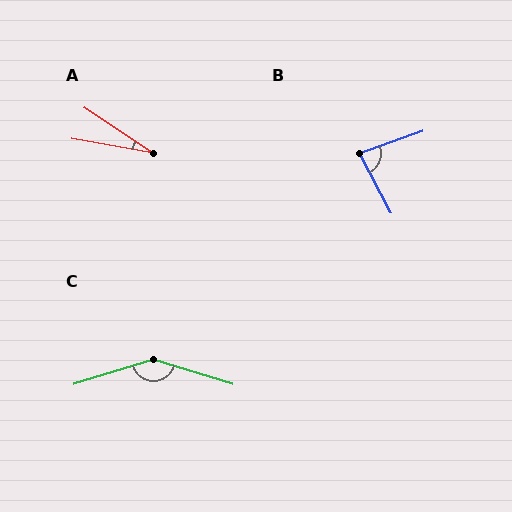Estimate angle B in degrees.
Approximately 81 degrees.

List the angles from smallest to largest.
A (24°), B (81°), C (146°).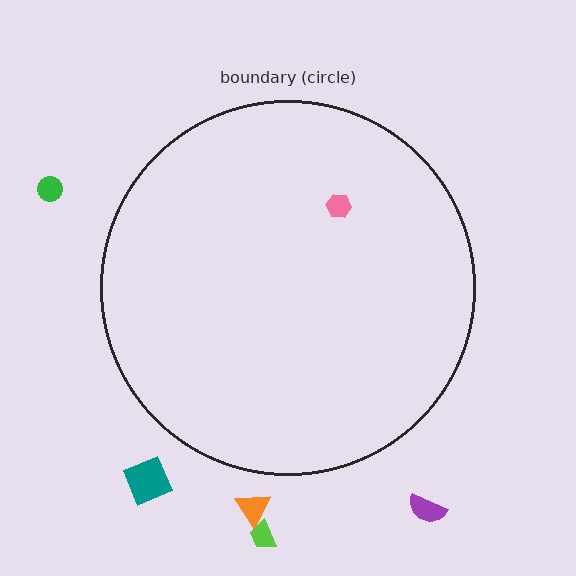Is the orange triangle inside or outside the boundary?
Outside.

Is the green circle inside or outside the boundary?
Outside.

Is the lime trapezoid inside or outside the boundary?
Outside.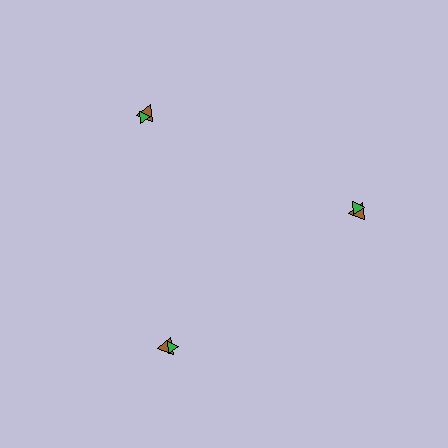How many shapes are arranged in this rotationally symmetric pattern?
There are 6 shapes, arranged in 3 groups of 2.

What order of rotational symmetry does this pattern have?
This pattern has 3-fold rotational symmetry.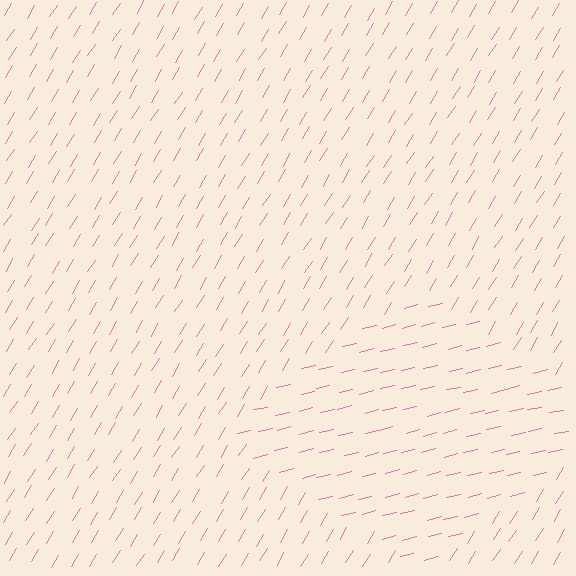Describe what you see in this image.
The image is filled with small pink line segments. A diamond region in the image has lines oriented differently from the surrounding lines, creating a visible texture boundary.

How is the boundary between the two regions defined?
The boundary is defined purely by a change in line orientation (approximately 45 degrees difference). All lines are the same color and thickness.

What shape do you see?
I see a diamond.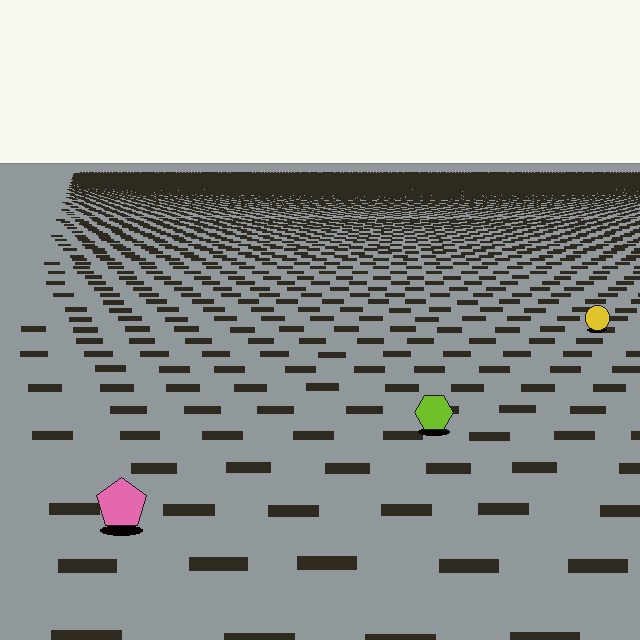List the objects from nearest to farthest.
From nearest to farthest: the pink pentagon, the lime hexagon, the yellow circle.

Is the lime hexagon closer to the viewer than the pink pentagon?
No. The pink pentagon is closer — you can tell from the texture gradient: the ground texture is coarser near it.